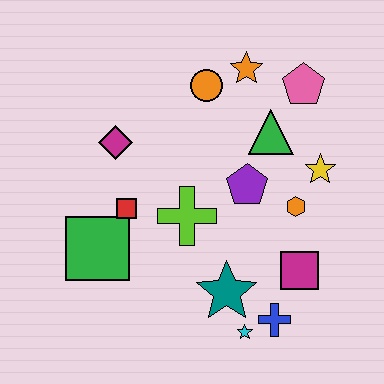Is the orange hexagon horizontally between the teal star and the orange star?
No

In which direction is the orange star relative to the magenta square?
The orange star is above the magenta square.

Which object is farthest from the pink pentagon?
The green square is farthest from the pink pentagon.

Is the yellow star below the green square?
No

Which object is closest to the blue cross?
The cyan star is closest to the blue cross.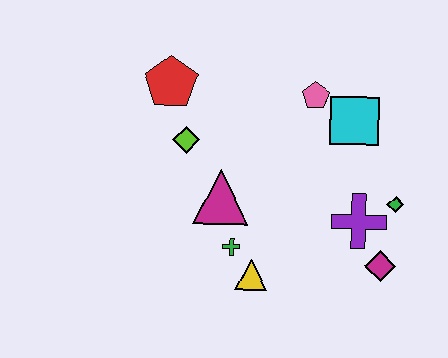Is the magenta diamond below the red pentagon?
Yes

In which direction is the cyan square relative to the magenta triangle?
The cyan square is to the right of the magenta triangle.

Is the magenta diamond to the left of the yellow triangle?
No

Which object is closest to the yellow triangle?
The green cross is closest to the yellow triangle.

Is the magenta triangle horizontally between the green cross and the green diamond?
No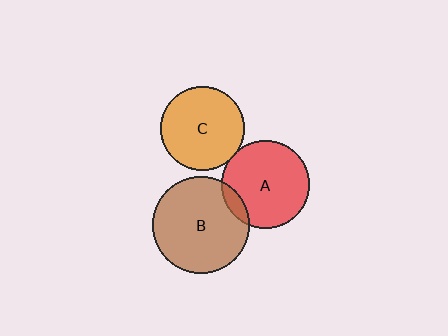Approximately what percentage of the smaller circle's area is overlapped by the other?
Approximately 10%.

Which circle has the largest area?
Circle B (brown).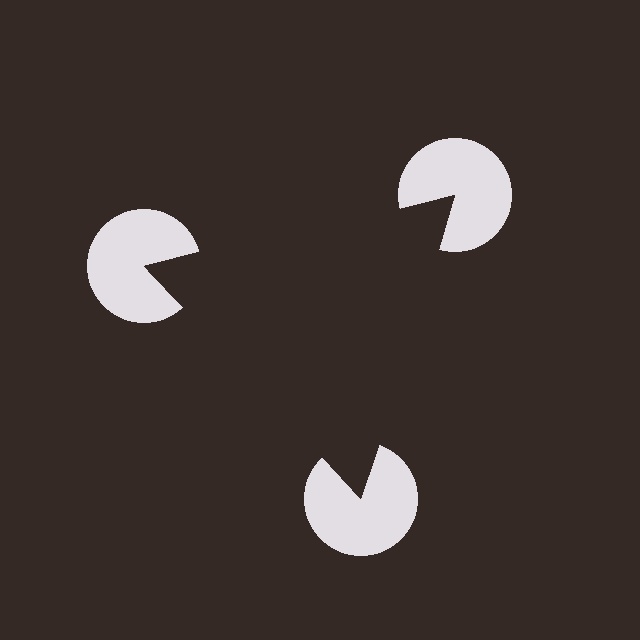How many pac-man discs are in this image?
There are 3 — one at each vertex of the illusory triangle.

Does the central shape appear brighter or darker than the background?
It typically appears slightly darker than the background, even though no actual brightness change is drawn.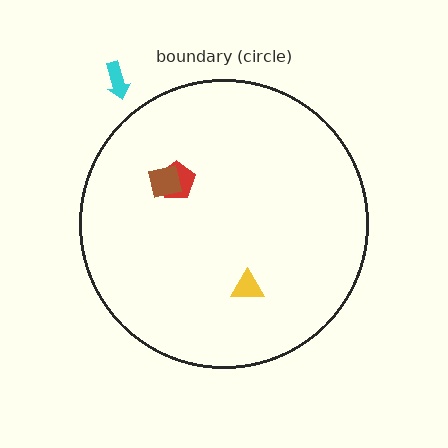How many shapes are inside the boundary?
3 inside, 1 outside.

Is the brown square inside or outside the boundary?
Inside.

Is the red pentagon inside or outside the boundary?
Inside.